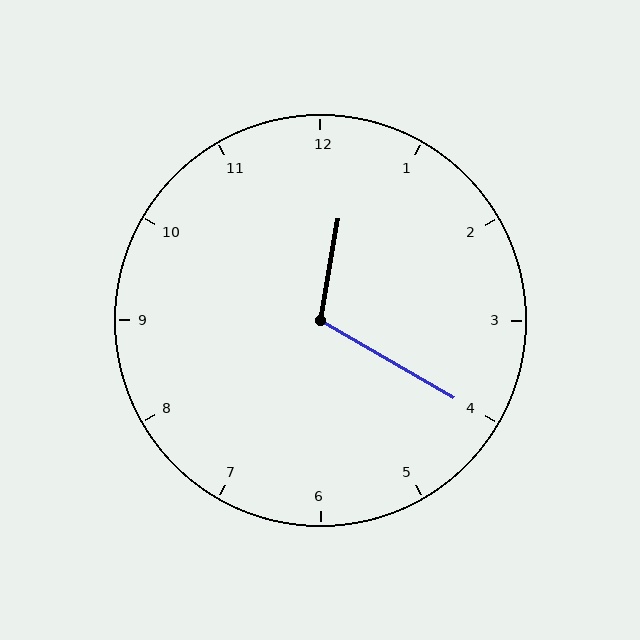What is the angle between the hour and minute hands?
Approximately 110 degrees.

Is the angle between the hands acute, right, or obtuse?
It is obtuse.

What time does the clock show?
12:20.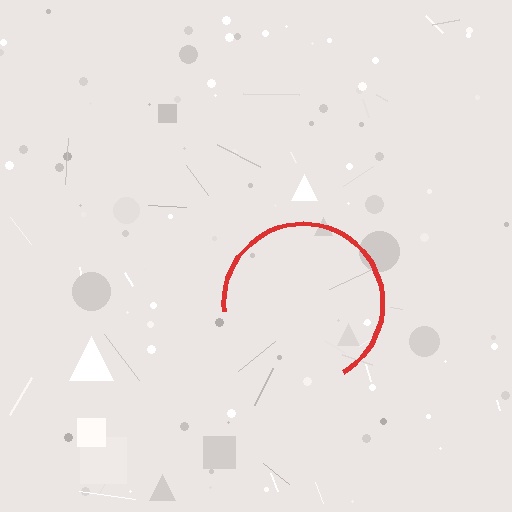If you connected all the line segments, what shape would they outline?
They would outline a circle.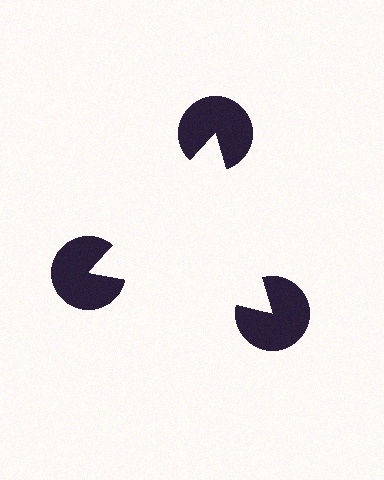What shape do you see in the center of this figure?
An illusory triangle — its edges are inferred from the aligned wedge cuts in the pac-man discs, not physically drawn.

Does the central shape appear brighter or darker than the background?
It typically appears slightly brighter than the background, even though no actual brightness change is drawn.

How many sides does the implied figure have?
3 sides.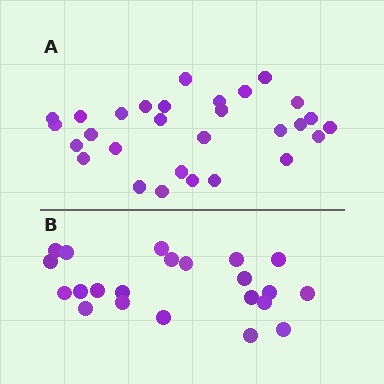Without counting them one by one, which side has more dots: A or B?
Region A (the top region) has more dots.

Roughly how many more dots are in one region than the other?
Region A has roughly 8 or so more dots than region B.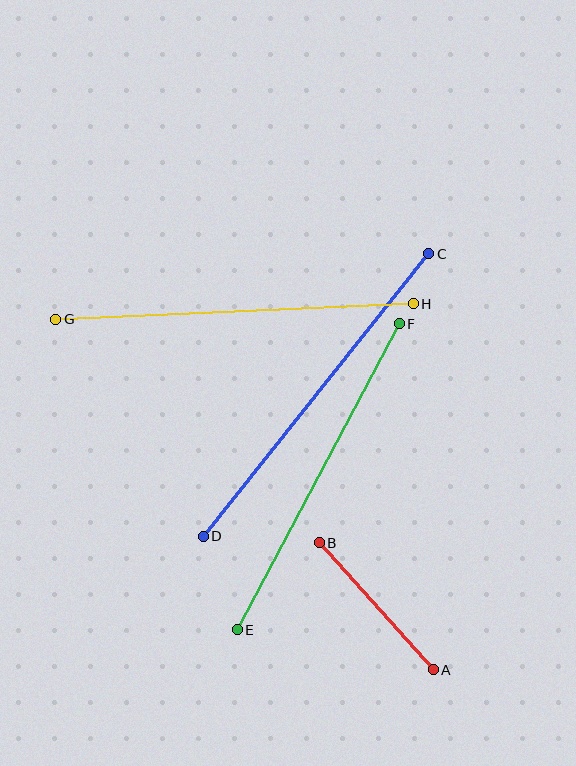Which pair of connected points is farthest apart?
Points C and D are farthest apart.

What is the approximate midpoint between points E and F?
The midpoint is at approximately (318, 477) pixels.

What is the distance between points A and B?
The distance is approximately 171 pixels.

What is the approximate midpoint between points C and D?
The midpoint is at approximately (316, 395) pixels.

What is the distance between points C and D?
The distance is approximately 361 pixels.